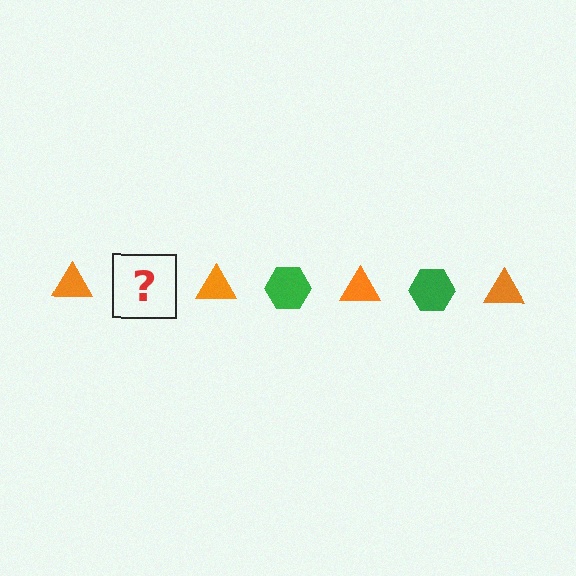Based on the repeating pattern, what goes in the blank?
The blank should be a green hexagon.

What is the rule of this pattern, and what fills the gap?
The rule is that the pattern alternates between orange triangle and green hexagon. The gap should be filled with a green hexagon.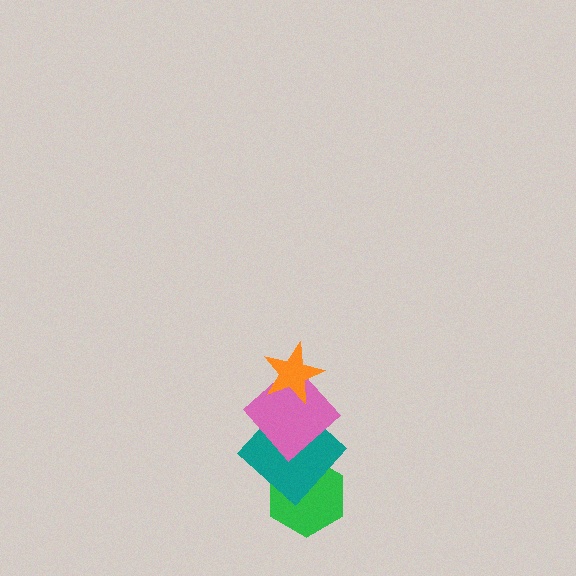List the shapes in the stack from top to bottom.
From top to bottom: the orange star, the pink diamond, the teal diamond, the green hexagon.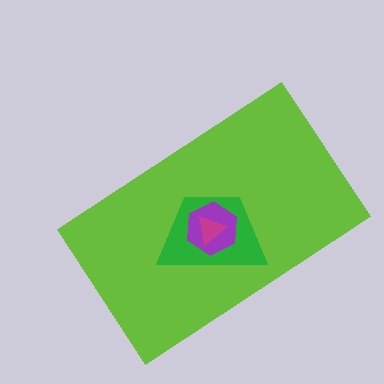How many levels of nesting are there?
4.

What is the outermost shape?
The lime rectangle.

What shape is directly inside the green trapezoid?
The purple hexagon.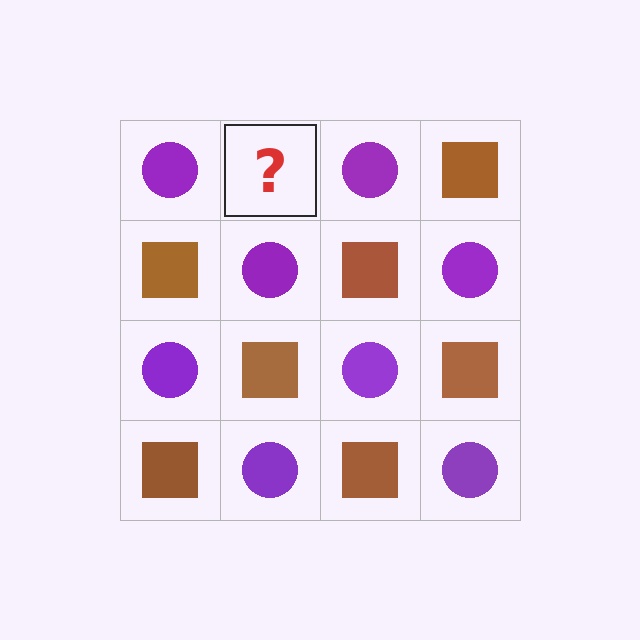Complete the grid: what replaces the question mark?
The question mark should be replaced with a brown square.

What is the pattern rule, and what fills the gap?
The rule is that it alternates purple circle and brown square in a checkerboard pattern. The gap should be filled with a brown square.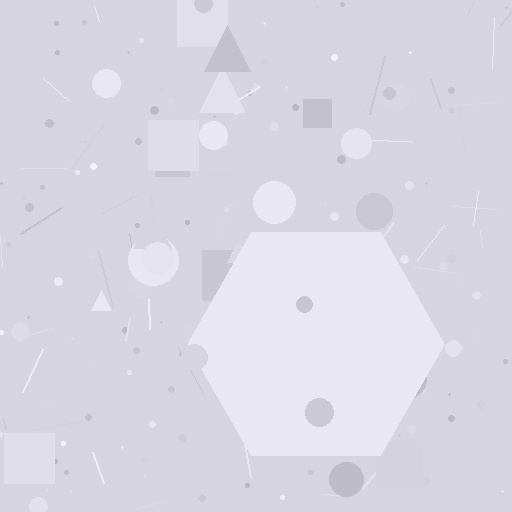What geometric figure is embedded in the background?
A hexagon is embedded in the background.